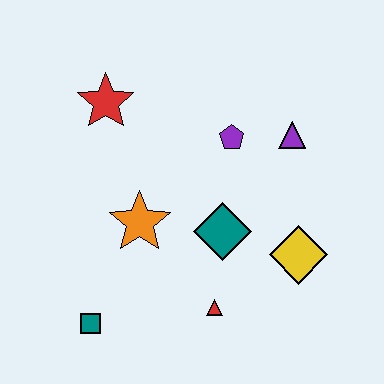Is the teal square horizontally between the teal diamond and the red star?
No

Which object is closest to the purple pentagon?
The purple triangle is closest to the purple pentagon.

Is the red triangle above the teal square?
Yes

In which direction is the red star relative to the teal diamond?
The red star is above the teal diamond.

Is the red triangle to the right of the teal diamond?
No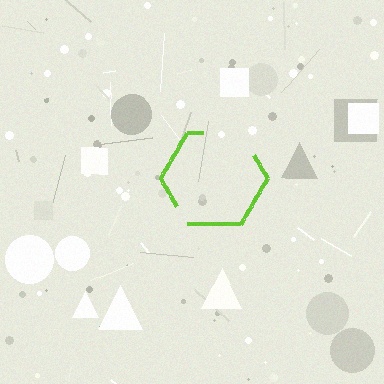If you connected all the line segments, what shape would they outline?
They would outline a hexagon.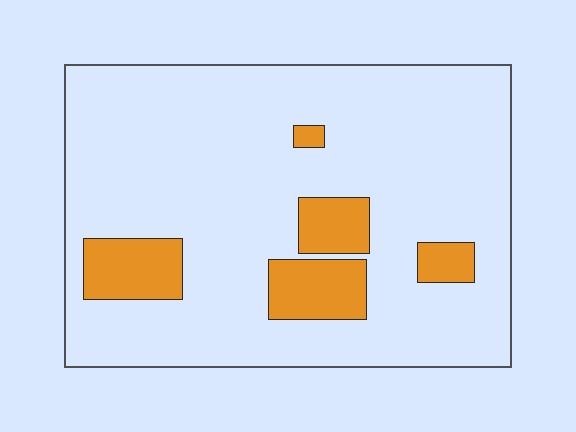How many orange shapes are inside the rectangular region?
5.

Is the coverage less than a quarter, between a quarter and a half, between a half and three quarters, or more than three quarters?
Less than a quarter.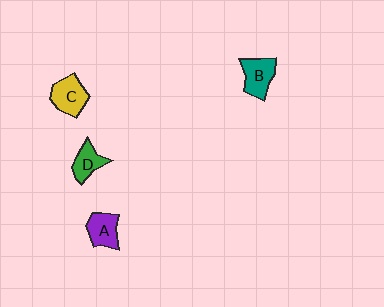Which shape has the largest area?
Shape C (yellow).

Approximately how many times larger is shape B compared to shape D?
Approximately 1.3 times.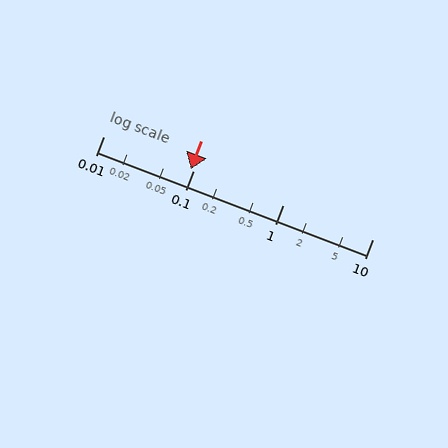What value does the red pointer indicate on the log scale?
The pointer indicates approximately 0.095.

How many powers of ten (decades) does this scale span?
The scale spans 3 decades, from 0.01 to 10.